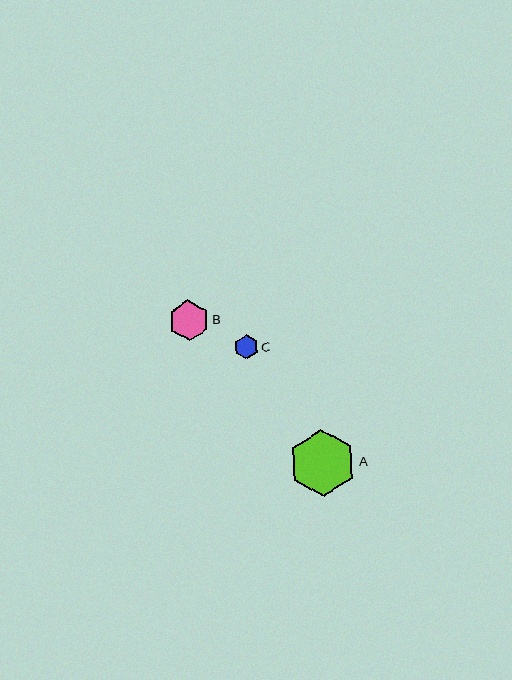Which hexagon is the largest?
Hexagon A is the largest with a size of approximately 67 pixels.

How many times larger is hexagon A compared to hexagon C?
Hexagon A is approximately 2.8 times the size of hexagon C.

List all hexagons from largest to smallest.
From largest to smallest: A, B, C.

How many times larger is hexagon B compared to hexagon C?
Hexagon B is approximately 1.7 times the size of hexagon C.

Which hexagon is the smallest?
Hexagon C is the smallest with a size of approximately 24 pixels.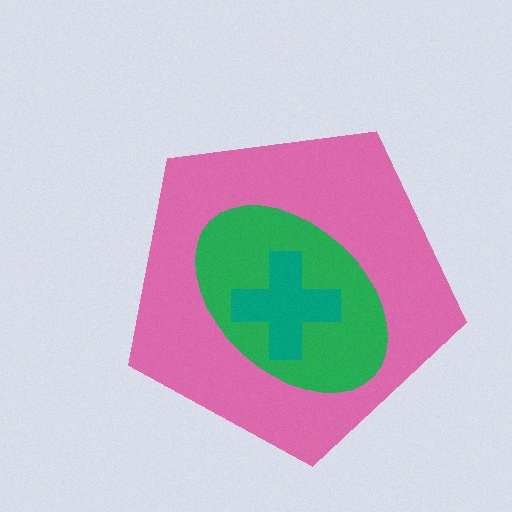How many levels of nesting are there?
3.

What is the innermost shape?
The teal cross.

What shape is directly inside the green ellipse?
The teal cross.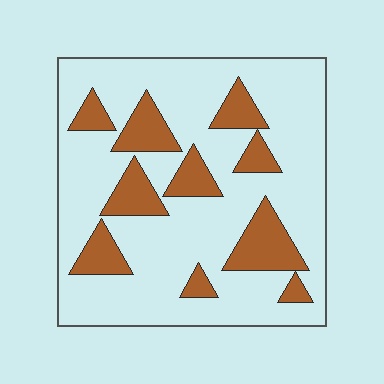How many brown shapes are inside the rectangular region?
10.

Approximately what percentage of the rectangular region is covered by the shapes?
Approximately 25%.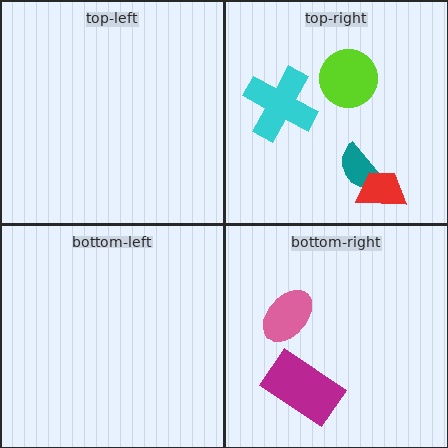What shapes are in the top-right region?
The teal semicircle, the red trapezoid, the lime circle, the cyan cross.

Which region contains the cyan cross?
The top-right region.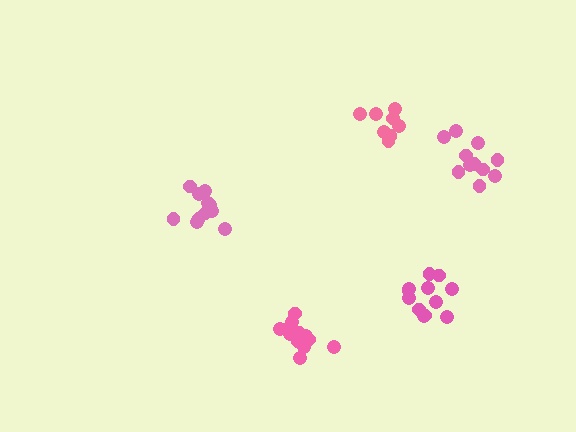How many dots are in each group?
Group 1: 8 dots, Group 2: 12 dots, Group 3: 12 dots, Group 4: 11 dots, Group 5: 11 dots (54 total).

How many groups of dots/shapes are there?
There are 5 groups.